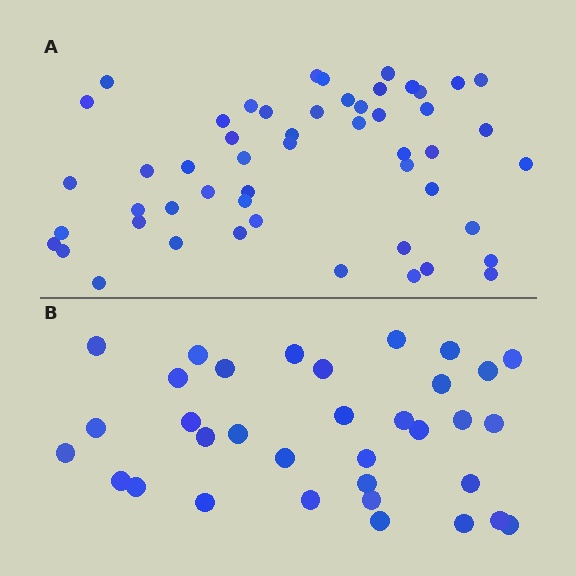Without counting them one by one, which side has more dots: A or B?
Region A (the top region) has more dots.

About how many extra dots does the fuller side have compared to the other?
Region A has approximately 20 more dots than region B.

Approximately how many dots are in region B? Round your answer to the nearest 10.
About 30 dots. (The exact count is 34, which rounds to 30.)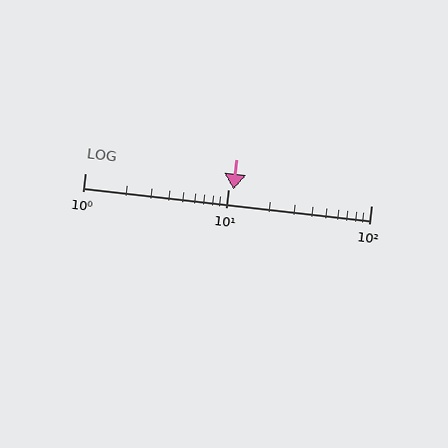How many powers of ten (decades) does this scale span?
The scale spans 2 decades, from 1 to 100.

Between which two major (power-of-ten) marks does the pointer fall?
The pointer is between 10 and 100.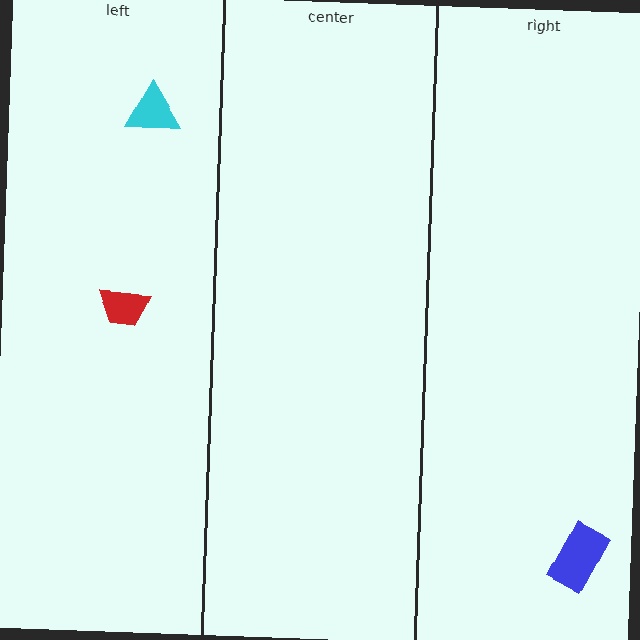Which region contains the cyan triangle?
The left region.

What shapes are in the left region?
The cyan triangle, the red trapezoid.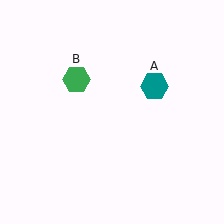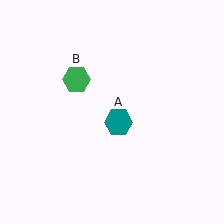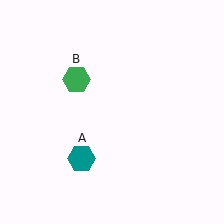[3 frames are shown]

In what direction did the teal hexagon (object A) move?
The teal hexagon (object A) moved down and to the left.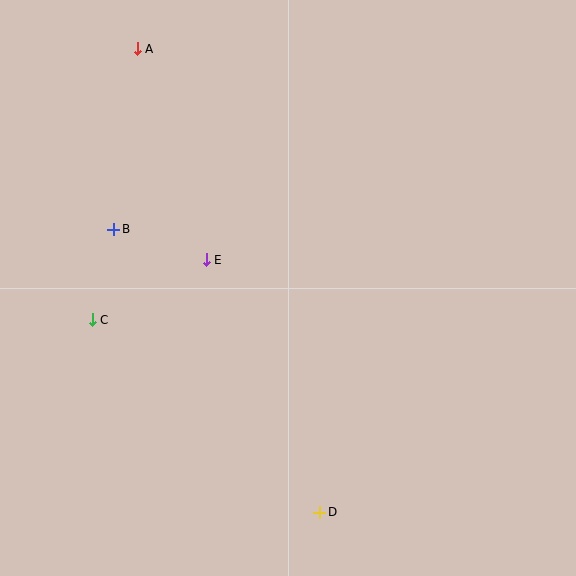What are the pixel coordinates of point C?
Point C is at (92, 320).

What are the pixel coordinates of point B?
Point B is at (114, 229).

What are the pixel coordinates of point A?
Point A is at (137, 49).